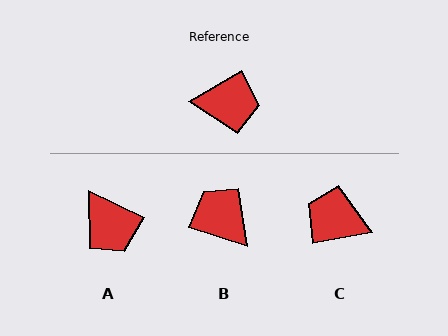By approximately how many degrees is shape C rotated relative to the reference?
Approximately 159 degrees counter-clockwise.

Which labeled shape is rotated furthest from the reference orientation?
C, about 159 degrees away.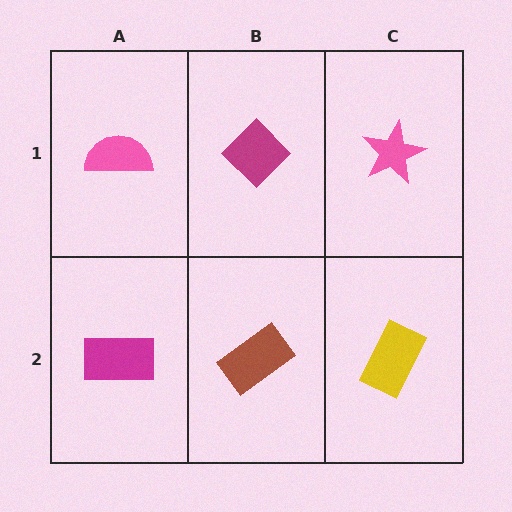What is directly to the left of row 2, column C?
A brown rectangle.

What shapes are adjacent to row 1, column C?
A yellow rectangle (row 2, column C), a magenta diamond (row 1, column B).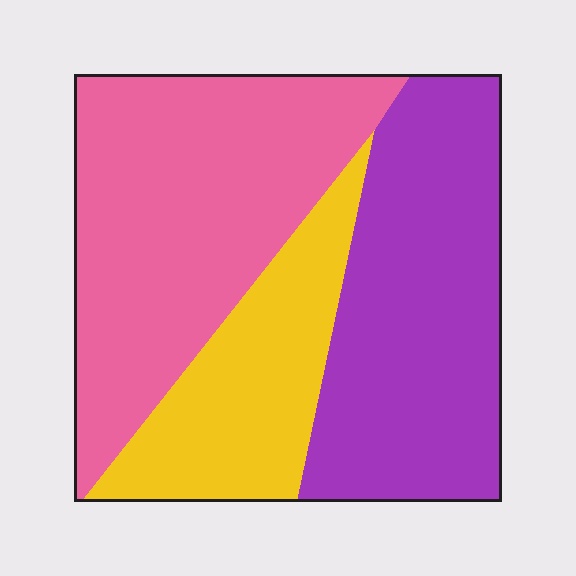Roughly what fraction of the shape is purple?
Purple covers 37% of the shape.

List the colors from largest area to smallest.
From largest to smallest: pink, purple, yellow.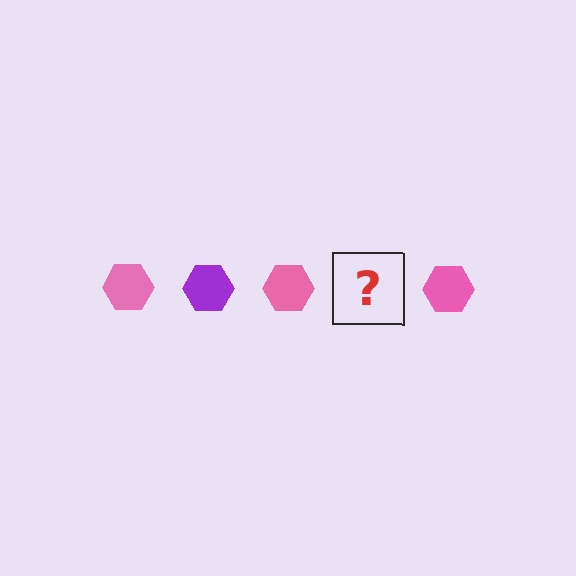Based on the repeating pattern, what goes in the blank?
The blank should be a purple hexagon.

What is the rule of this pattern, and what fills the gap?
The rule is that the pattern cycles through pink, purple hexagons. The gap should be filled with a purple hexagon.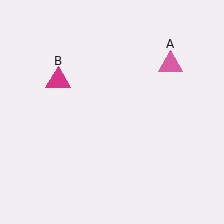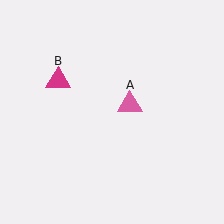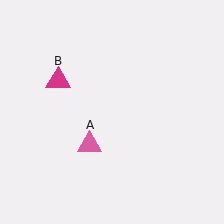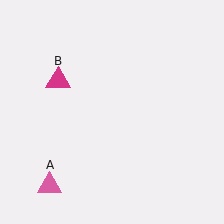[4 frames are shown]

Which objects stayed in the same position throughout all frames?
Magenta triangle (object B) remained stationary.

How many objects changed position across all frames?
1 object changed position: pink triangle (object A).